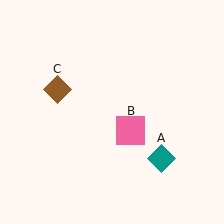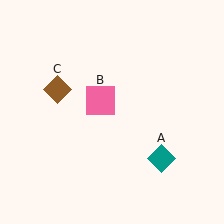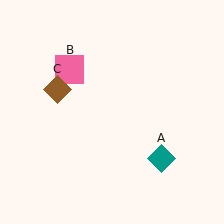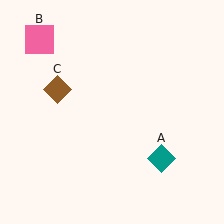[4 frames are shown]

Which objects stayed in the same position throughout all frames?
Teal diamond (object A) and brown diamond (object C) remained stationary.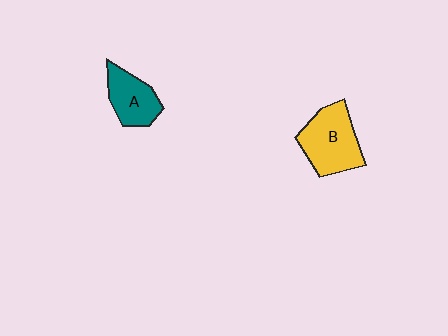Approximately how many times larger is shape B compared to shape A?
Approximately 1.4 times.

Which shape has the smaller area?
Shape A (teal).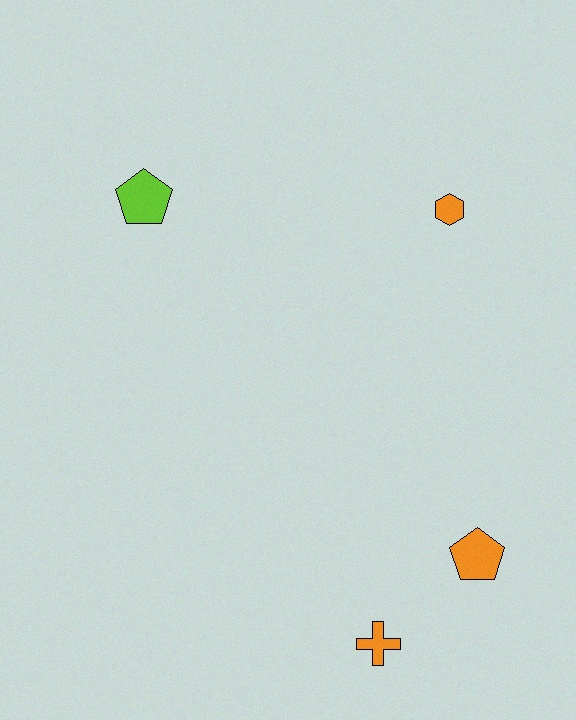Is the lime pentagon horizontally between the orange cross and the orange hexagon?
No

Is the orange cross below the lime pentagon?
Yes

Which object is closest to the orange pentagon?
The orange cross is closest to the orange pentagon.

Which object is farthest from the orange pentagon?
The lime pentagon is farthest from the orange pentagon.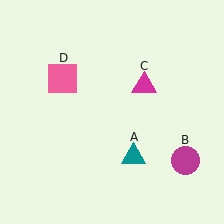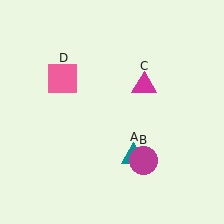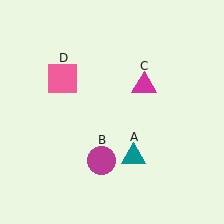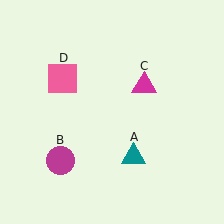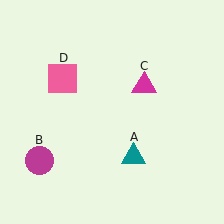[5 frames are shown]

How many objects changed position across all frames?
1 object changed position: magenta circle (object B).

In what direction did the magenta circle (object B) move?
The magenta circle (object B) moved left.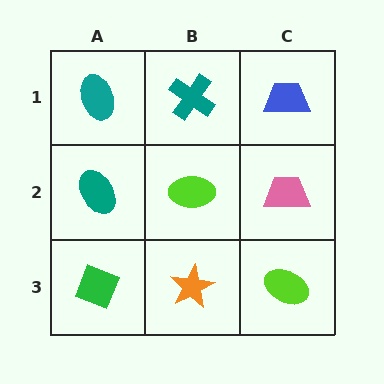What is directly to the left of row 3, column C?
An orange star.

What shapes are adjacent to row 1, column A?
A teal ellipse (row 2, column A), a teal cross (row 1, column B).